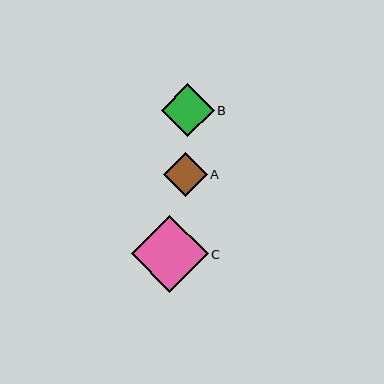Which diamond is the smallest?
Diamond A is the smallest with a size of approximately 44 pixels.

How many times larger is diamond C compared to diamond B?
Diamond C is approximately 1.5 times the size of diamond B.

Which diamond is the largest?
Diamond C is the largest with a size of approximately 77 pixels.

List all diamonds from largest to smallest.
From largest to smallest: C, B, A.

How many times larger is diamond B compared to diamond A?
Diamond B is approximately 1.2 times the size of diamond A.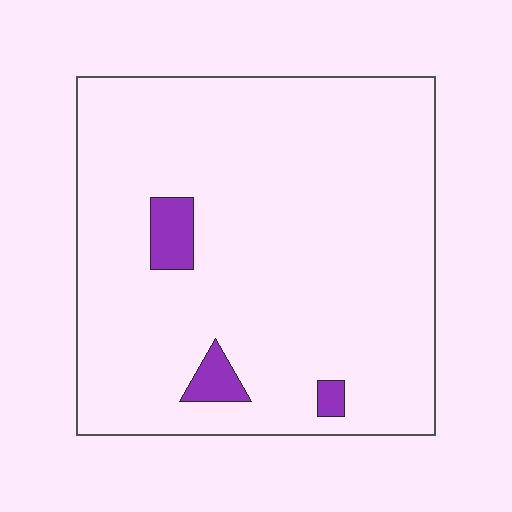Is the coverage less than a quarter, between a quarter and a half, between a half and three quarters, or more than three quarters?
Less than a quarter.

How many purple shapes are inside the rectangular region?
3.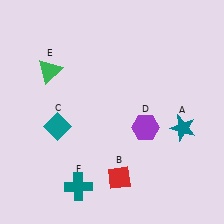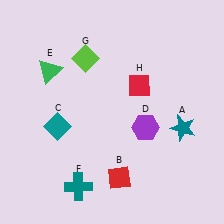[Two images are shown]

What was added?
A lime diamond (G), a red diamond (H) were added in Image 2.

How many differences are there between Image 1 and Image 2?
There are 2 differences between the two images.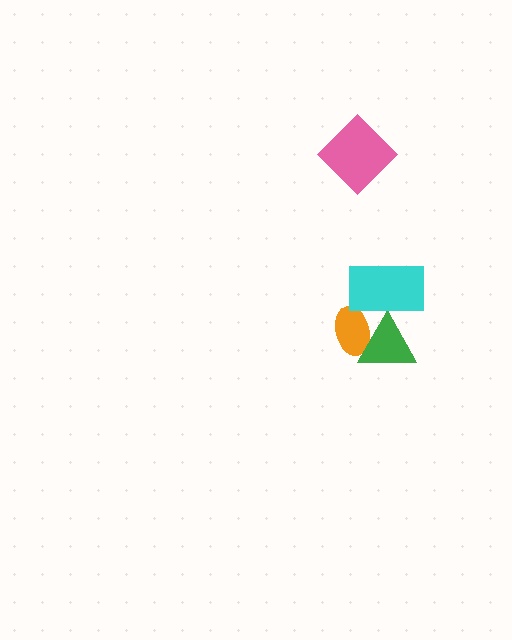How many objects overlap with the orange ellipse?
2 objects overlap with the orange ellipse.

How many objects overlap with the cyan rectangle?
2 objects overlap with the cyan rectangle.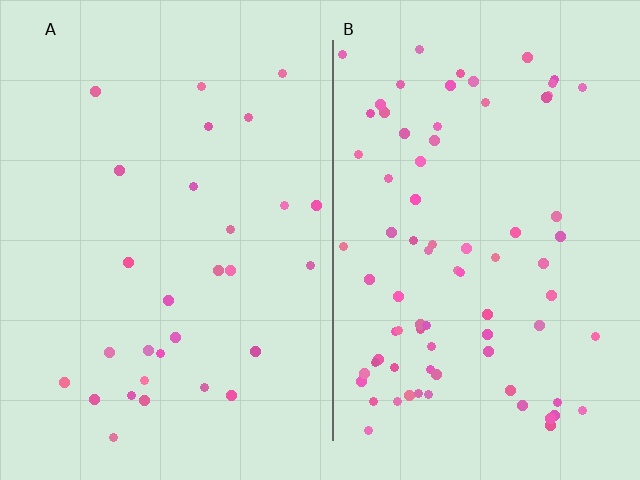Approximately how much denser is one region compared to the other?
Approximately 2.7× — region B over region A.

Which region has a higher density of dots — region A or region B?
B (the right).